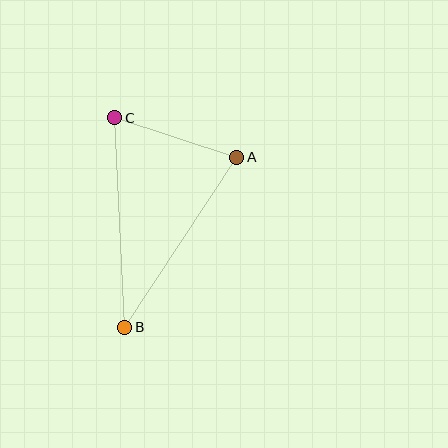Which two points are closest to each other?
Points A and C are closest to each other.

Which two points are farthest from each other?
Points B and C are farthest from each other.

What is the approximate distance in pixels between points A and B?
The distance between A and B is approximately 204 pixels.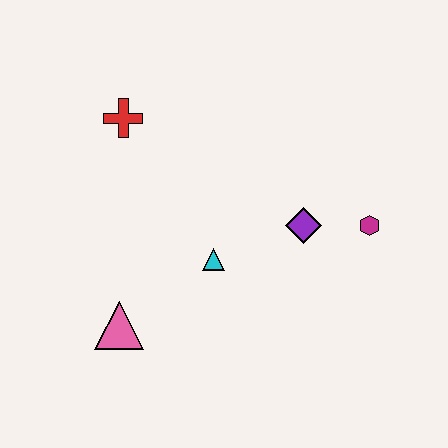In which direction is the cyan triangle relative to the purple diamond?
The cyan triangle is to the left of the purple diamond.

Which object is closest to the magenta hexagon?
The purple diamond is closest to the magenta hexagon.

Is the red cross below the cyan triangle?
No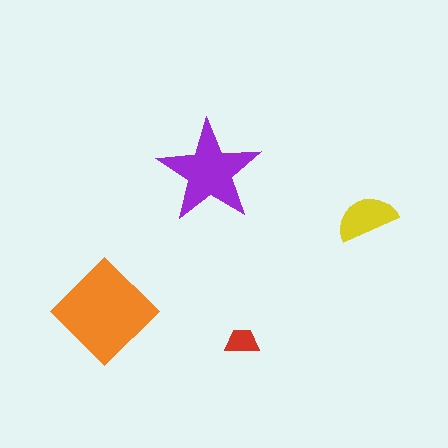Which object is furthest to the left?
The orange diamond is leftmost.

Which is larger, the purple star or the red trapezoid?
The purple star.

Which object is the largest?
The orange diamond.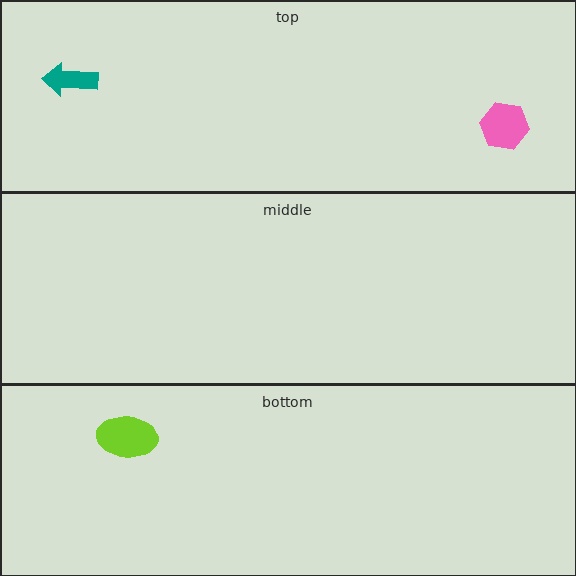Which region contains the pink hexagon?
The top region.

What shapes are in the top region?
The teal arrow, the pink hexagon.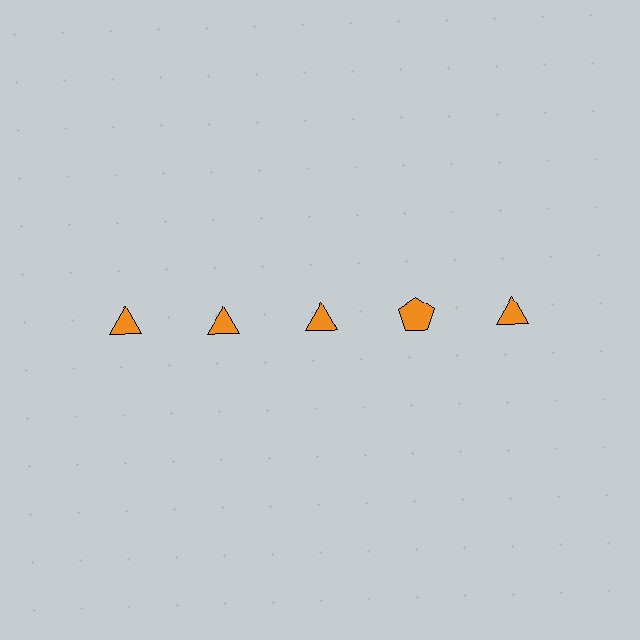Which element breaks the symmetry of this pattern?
The orange pentagon in the top row, second from right column breaks the symmetry. All other shapes are orange triangles.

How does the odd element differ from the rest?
It has a different shape: pentagon instead of triangle.